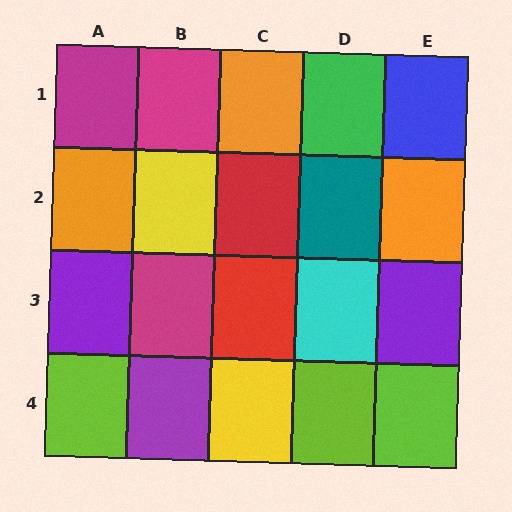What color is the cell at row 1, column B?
Magenta.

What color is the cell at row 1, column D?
Green.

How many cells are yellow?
2 cells are yellow.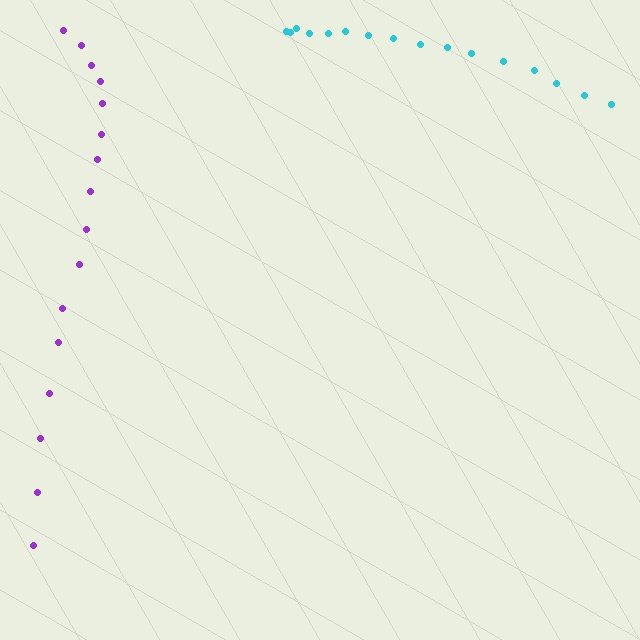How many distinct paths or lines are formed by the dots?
There are 2 distinct paths.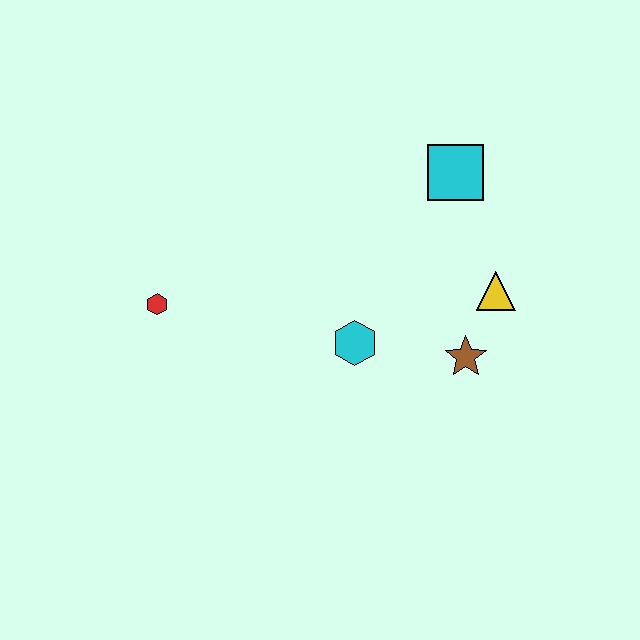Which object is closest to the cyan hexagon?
The brown star is closest to the cyan hexagon.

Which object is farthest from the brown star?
The red hexagon is farthest from the brown star.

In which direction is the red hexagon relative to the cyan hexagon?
The red hexagon is to the left of the cyan hexagon.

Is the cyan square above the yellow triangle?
Yes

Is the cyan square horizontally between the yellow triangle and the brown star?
No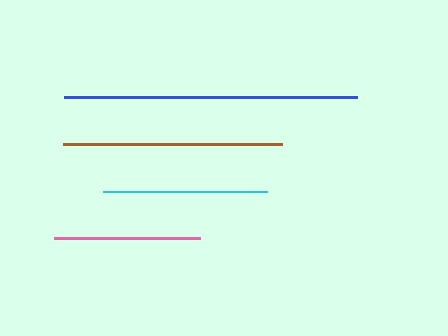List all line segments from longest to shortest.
From longest to shortest: blue, brown, cyan, pink.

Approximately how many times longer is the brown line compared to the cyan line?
The brown line is approximately 1.3 times the length of the cyan line.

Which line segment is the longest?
The blue line is the longest at approximately 294 pixels.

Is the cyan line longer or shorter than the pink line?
The cyan line is longer than the pink line.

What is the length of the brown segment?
The brown segment is approximately 219 pixels long.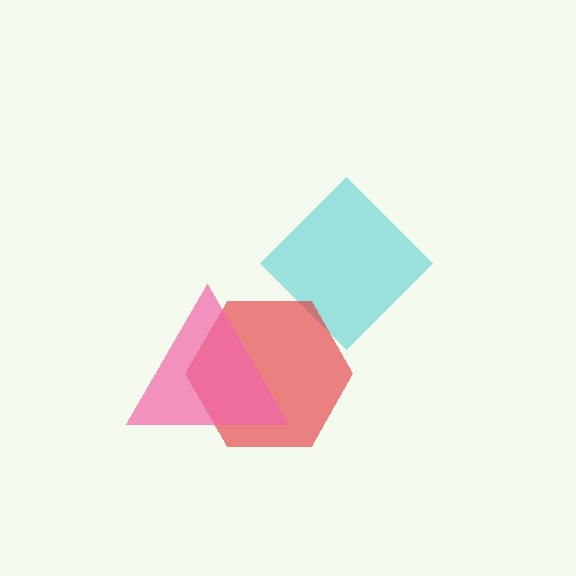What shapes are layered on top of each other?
The layered shapes are: a cyan diamond, a red hexagon, a pink triangle.